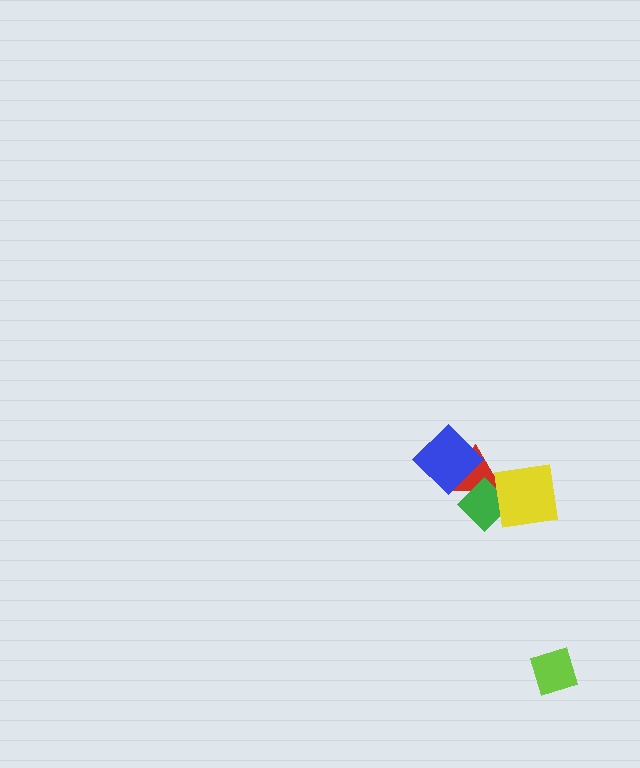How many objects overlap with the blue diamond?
1 object overlaps with the blue diamond.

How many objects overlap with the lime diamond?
0 objects overlap with the lime diamond.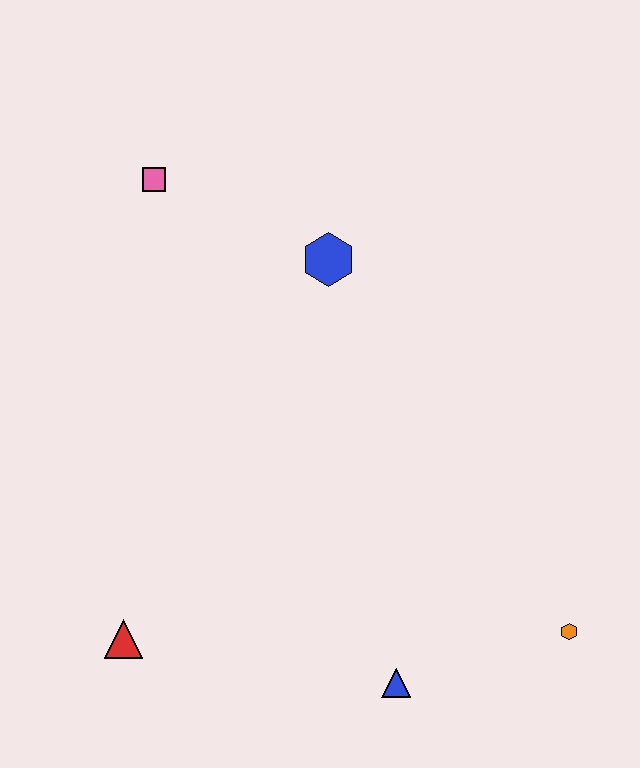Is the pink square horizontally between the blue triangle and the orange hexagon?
No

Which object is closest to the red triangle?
The blue triangle is closest to the red triangle.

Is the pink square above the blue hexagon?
Yes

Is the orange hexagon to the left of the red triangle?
No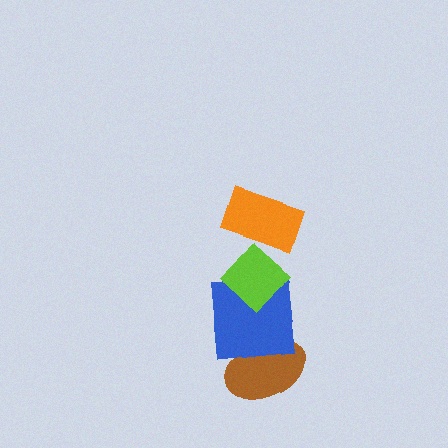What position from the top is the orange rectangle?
The orange rectangle is 1st from the top.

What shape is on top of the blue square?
The lime diamond is on top of the blue square.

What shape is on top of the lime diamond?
The orange rectangle is on top of the lime diamond.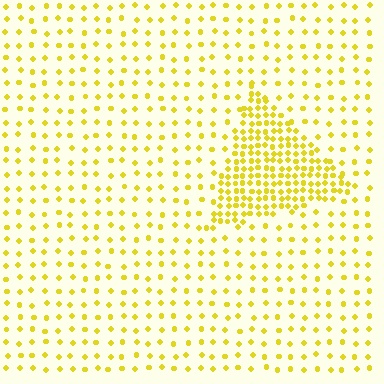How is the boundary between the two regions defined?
The boundary is defined by a change in element density (approximately 3.0x ratio). All elements are the same color, size, and shape.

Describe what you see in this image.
The image contains small yellow elements arranged at two different densities. A triangle-shaped region is visible where the elements are more densely packed than the surrounding area.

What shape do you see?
I see a triangle.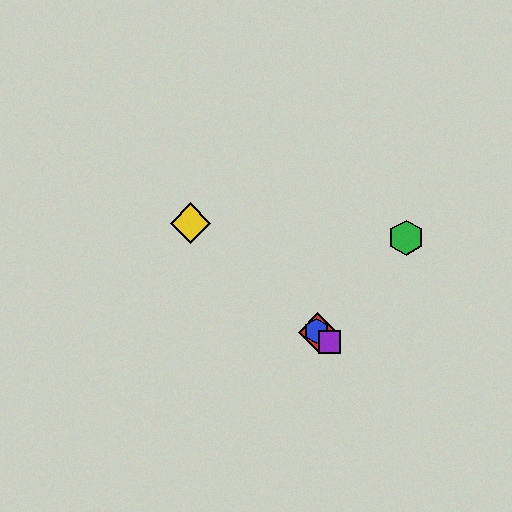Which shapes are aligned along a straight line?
The red diamond, the blue hexagon, the yellow diamond, the purple square are aligned along a straight line.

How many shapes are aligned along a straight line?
4 shapes (the red diamond, the blue hexagon, the yellow diamond, the purple square) are aligned along a straight line.